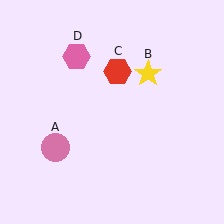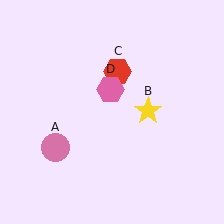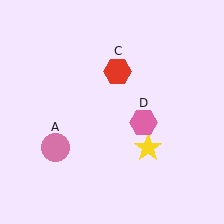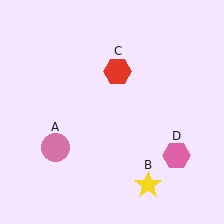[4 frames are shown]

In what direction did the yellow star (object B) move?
The yellow star (object B) moved down.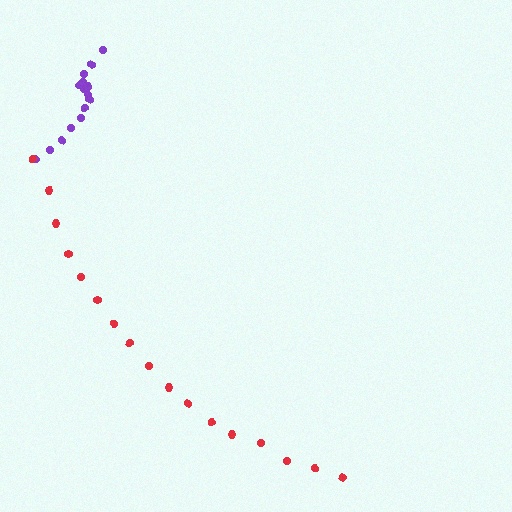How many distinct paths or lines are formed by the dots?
There are 2 distinct paths.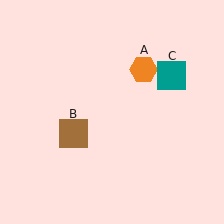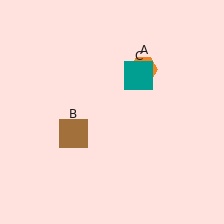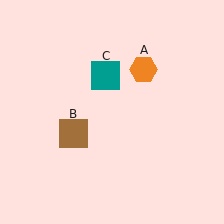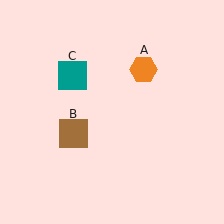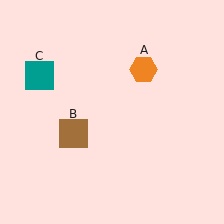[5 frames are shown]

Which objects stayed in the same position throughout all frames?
Orange hexagon (object A) and brown square (object B) remained stationary.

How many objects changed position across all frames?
1 object changed position: teal square (object C).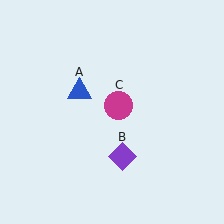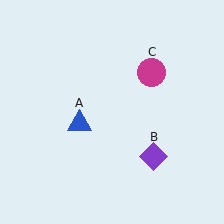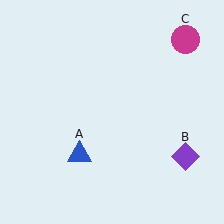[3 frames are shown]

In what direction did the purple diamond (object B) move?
The purple diamond (object B) moved right.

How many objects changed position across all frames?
3 objects changed position: blue triangle (object A), purple diamond (object B), magenta circle (object C).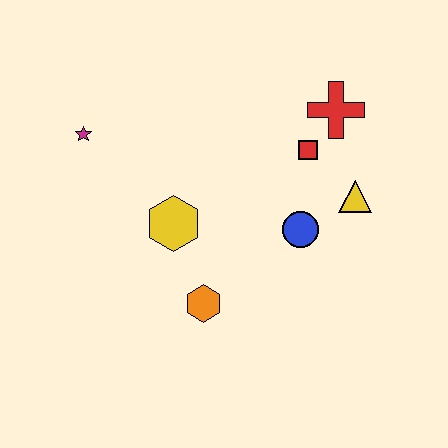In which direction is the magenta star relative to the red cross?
The magenta star is to the left of the red cross.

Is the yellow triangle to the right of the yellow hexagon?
Yes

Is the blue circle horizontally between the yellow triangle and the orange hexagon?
Yes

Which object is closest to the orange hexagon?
The yellow hexagon is closest to the orange hexagon.